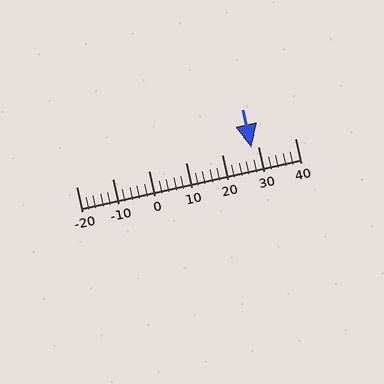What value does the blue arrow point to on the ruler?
The blue arrow points to approximately 28.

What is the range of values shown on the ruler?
The ruler shows values from -20 to 40.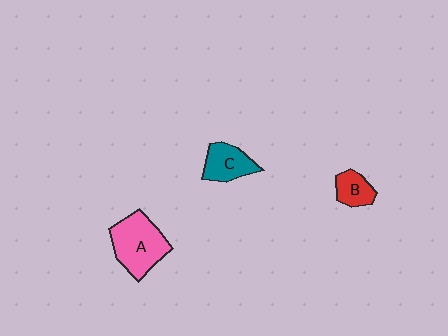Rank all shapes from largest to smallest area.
From largest to smallest: A (pink), C (teal), B (red).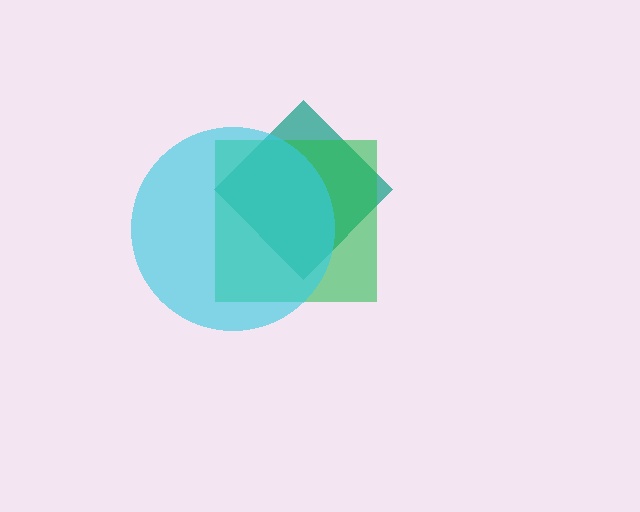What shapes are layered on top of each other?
The layered shapes are: a teal diamond, a green square, a cyan circle.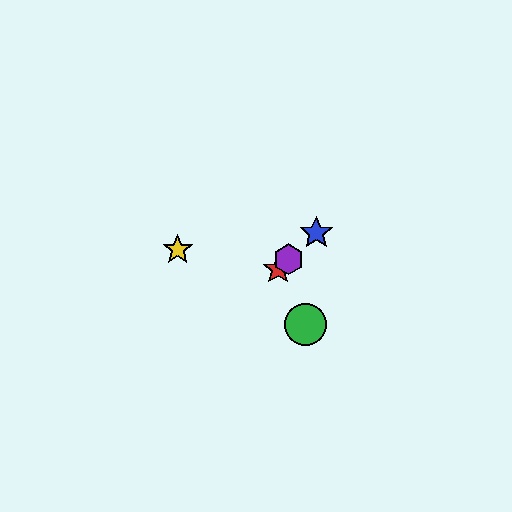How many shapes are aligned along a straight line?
3 shapes (the red star, the blue star, the purple hexagon) are aligned along a straight line.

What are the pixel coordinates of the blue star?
The blue star is at (316, 233).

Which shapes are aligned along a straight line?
The red star, the blue star, the purple hexagon are aligned along a straight line.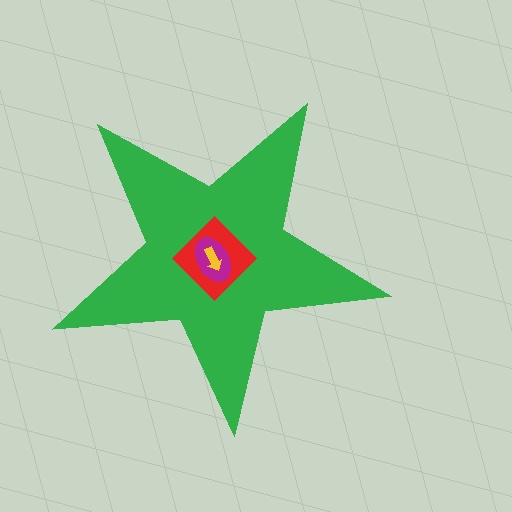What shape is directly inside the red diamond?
The magenta ellipse.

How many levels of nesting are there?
4.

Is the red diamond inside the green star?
Yes.